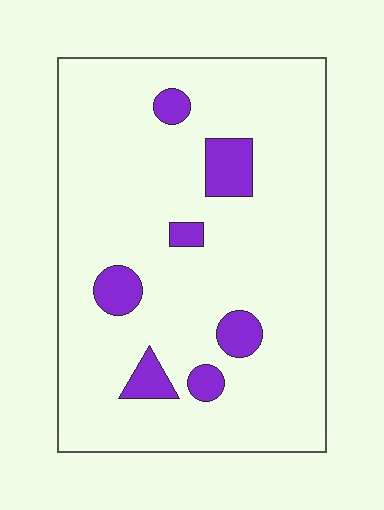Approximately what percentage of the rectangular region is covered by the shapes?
Approximately 10%.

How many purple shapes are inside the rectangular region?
7.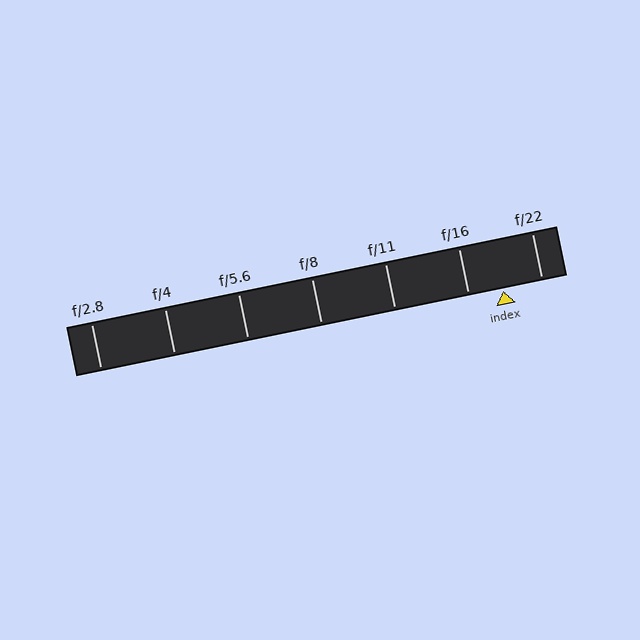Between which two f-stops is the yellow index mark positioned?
The index mark is between f/16 and f/22.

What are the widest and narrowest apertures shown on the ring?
The widest aperture shown is f/2.8 and the narrowest is f/22.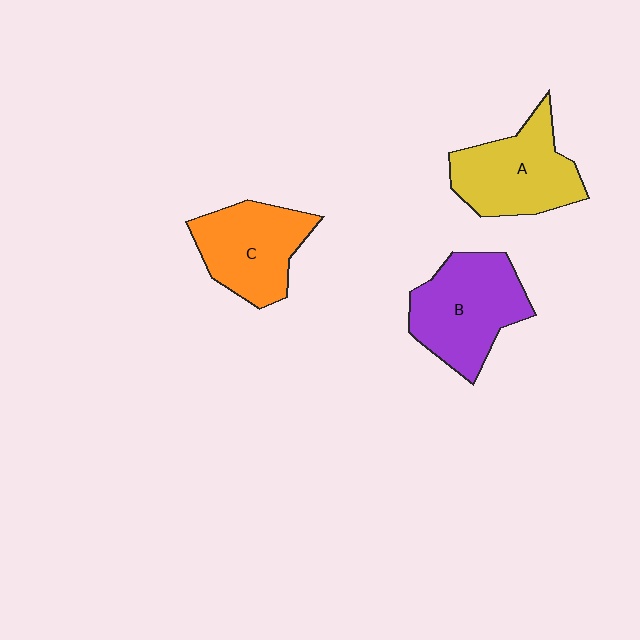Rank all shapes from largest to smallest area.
From largest to smallest: B (purple), A (yellow), C (orange).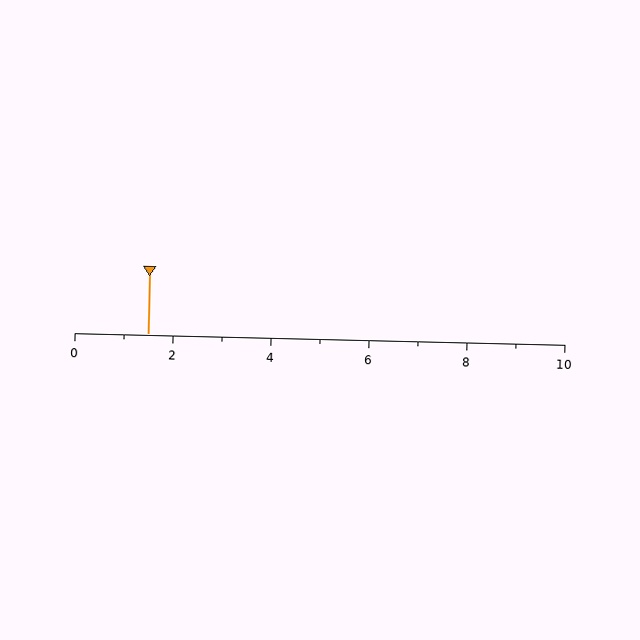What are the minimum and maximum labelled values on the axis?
The axis runs from 0 to 10.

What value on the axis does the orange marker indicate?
The marker indicates approximately 1.5.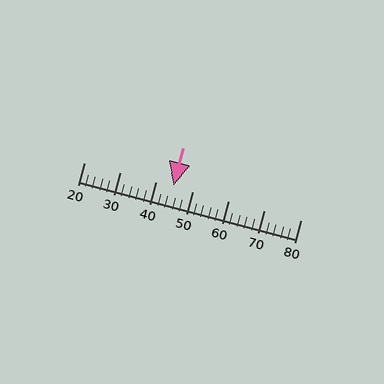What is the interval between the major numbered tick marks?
The major tick marks are spaced 10 units apart.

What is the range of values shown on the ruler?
The ruler shows values from 20 to 80.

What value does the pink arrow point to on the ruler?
The pink arrow points to approximately 45.